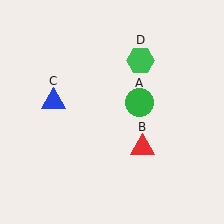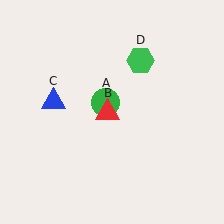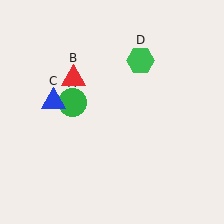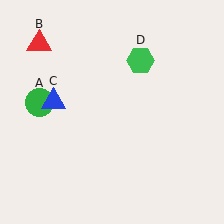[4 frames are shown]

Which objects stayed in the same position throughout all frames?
Blue triangle (object C) and green hexagon (object D) remained stationary.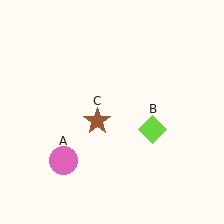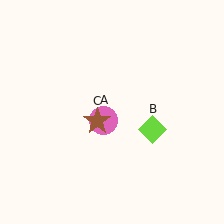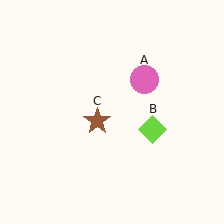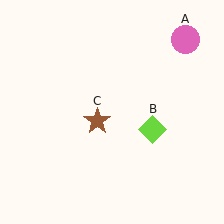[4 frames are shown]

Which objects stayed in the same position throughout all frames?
Lime diamond (object B) and brown star (object C) remained stationary.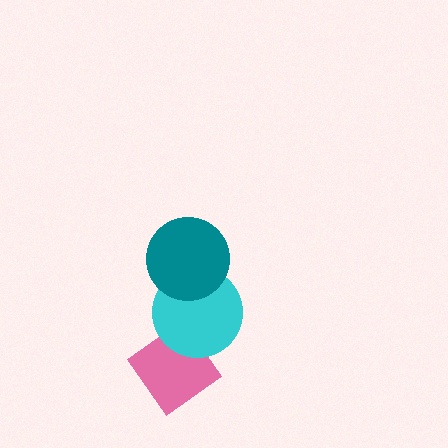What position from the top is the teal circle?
The teal circle is 1st from the top.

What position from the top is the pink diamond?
The pink diamond is 3rd from the top.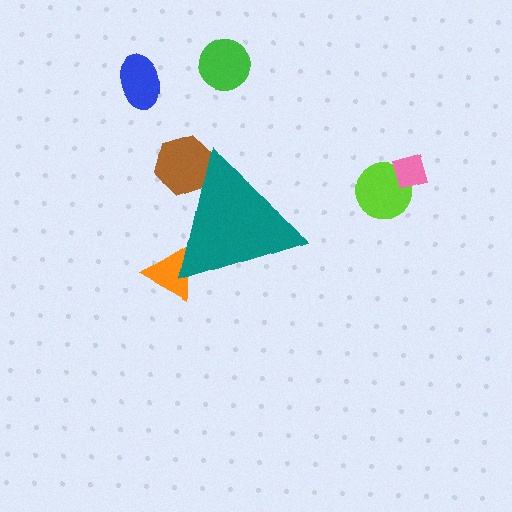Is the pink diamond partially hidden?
No, the pink diamond is fully visible.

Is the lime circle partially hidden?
No, the lime circle is fully visible.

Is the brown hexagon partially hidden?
Yes, the brown hexagon is partially hidden behind the teal triangle.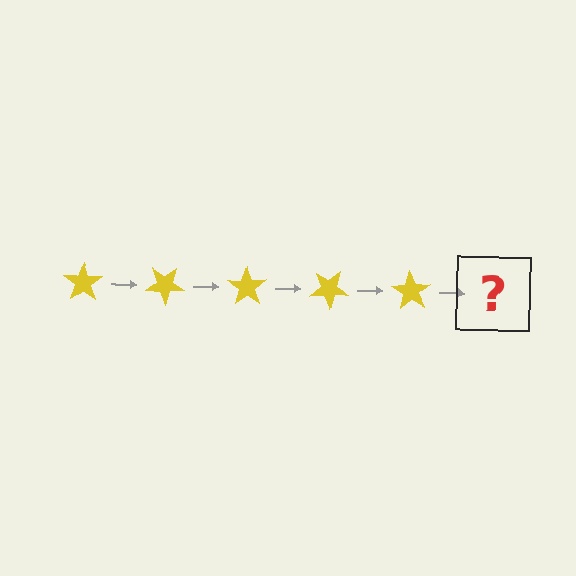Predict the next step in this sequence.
The next step is a yellow star rotated 175 degrees.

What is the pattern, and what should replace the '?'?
The pattern is that the star rotates 35 degrees each step. The '?' should be a yellow star rotated 175 degrees.